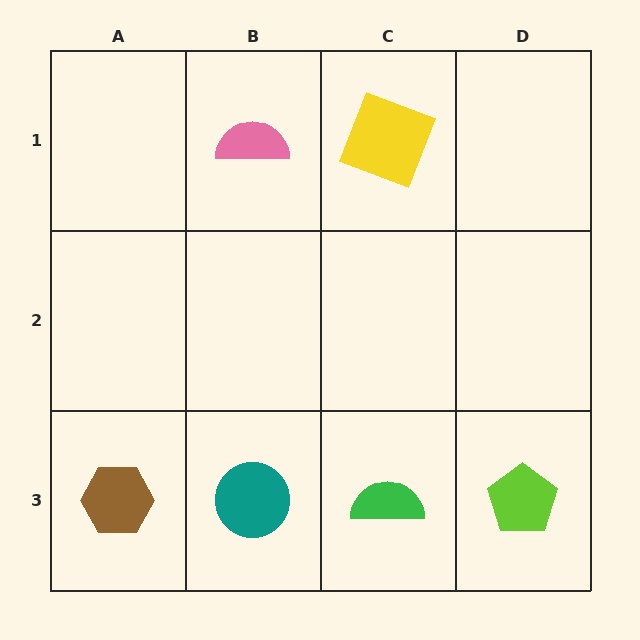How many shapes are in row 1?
2 shapes.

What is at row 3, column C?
A green semicircle.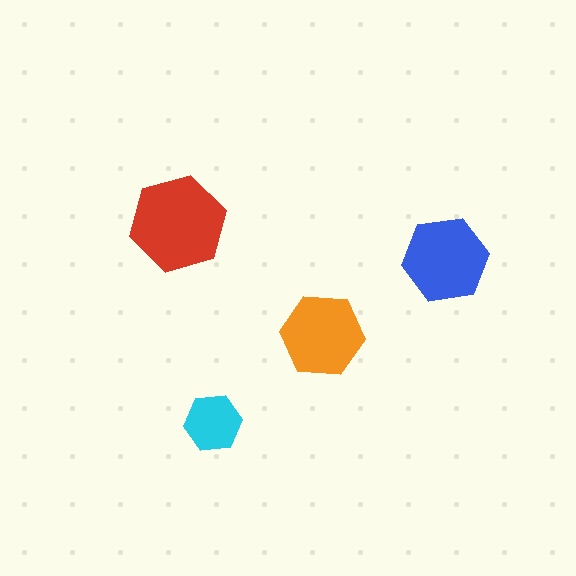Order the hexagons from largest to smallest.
the red one, the blue one, the orange one, the cyan one.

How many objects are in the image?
There are 4 objects in the image.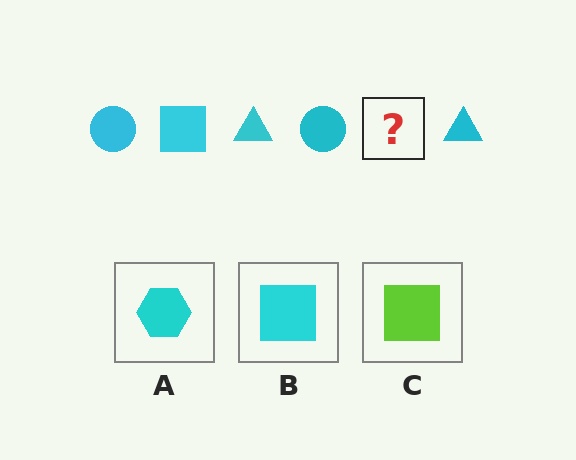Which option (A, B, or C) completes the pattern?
B.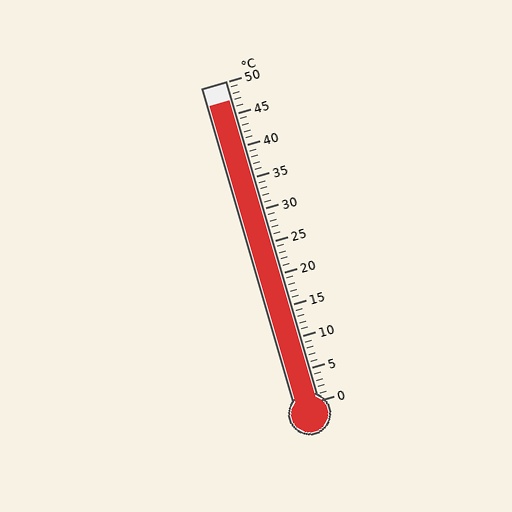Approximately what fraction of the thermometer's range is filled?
The thermometer is filled to approximately 95% of its range.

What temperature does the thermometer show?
The thermometer shows approximately 47°C.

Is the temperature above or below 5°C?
The temperature is above 5°C.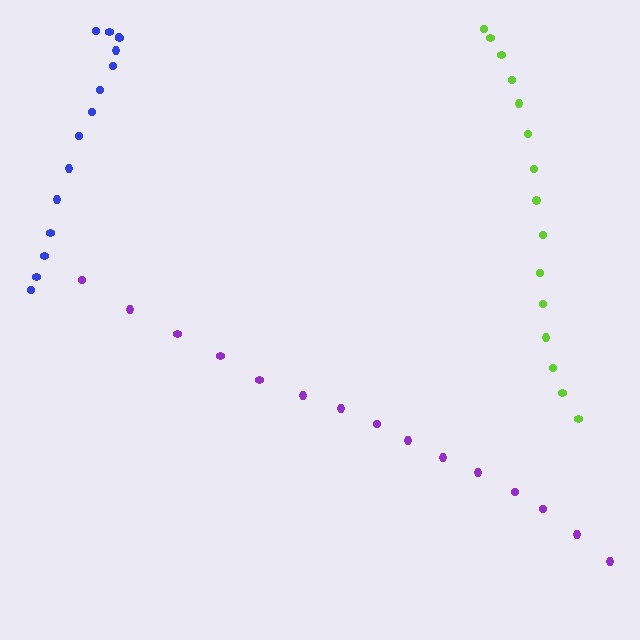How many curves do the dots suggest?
There are 3 distinct paths.